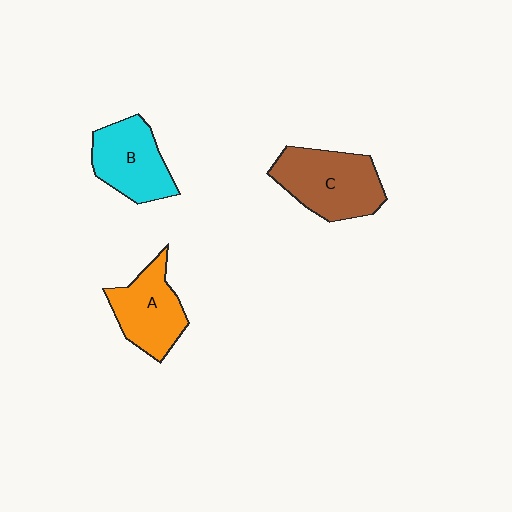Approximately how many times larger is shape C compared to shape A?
Approximately 1.2 times.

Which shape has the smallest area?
Shape A (orange).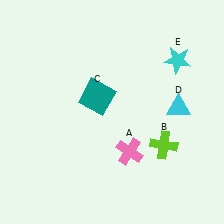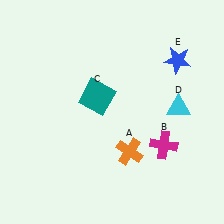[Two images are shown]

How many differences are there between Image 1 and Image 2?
There are 3 differences between the two images.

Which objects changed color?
A changed from pink to orange. B changed from lime to magenta. E changed from cyan to blue.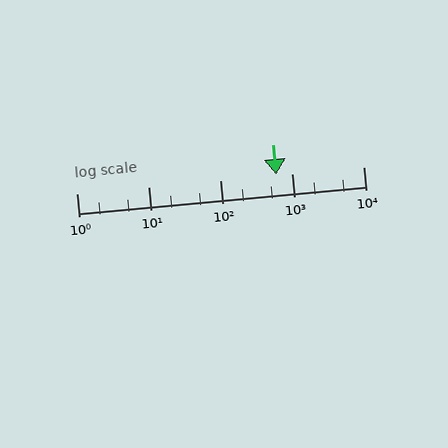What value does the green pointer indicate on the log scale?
The pointer indicates approximately 600.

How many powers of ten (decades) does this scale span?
The scale spans 4 decades, from 1 to 10000.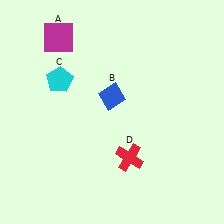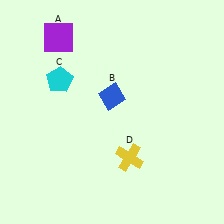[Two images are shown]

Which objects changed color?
A changed from magenta to purple. D changed from red to yellow.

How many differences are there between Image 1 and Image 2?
There are 2 differences between the two images.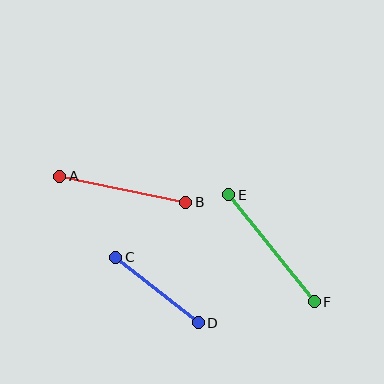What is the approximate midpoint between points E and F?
The midpoint is at approximately (272, 248) pixels.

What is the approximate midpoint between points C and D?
The midpoint is at approximately (157, 290) pixels.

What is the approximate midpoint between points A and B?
The midpoint is at approximately (123, 189) pixels.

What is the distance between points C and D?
The distance is approximately 105 pixels.